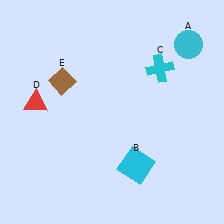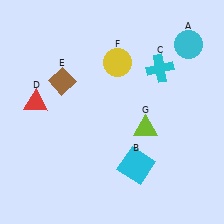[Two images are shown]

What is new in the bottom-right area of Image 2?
A lime triangle (G) was added in the bottom-right area of Image 2.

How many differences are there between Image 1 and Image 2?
There are 2 differences between the two images.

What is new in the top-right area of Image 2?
A yellow circle (F) was added in the top-right area of Image 2.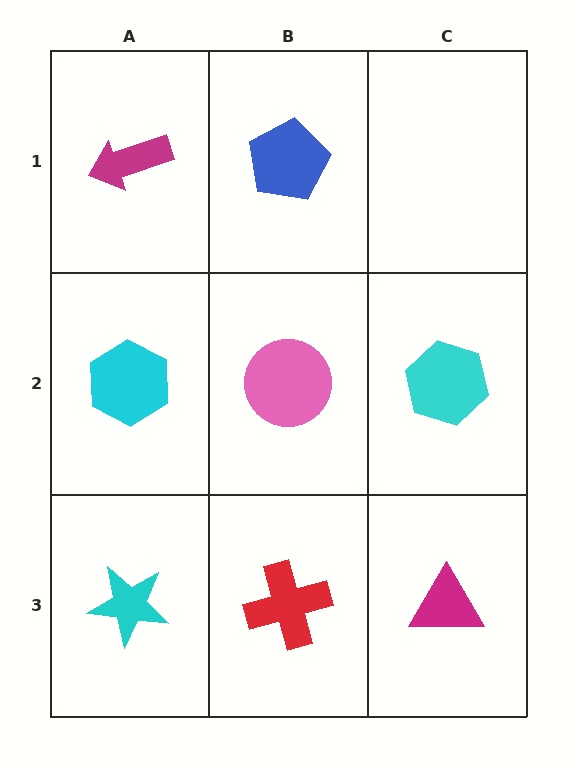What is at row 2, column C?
A cyan hexagon.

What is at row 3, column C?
A magenta triangle.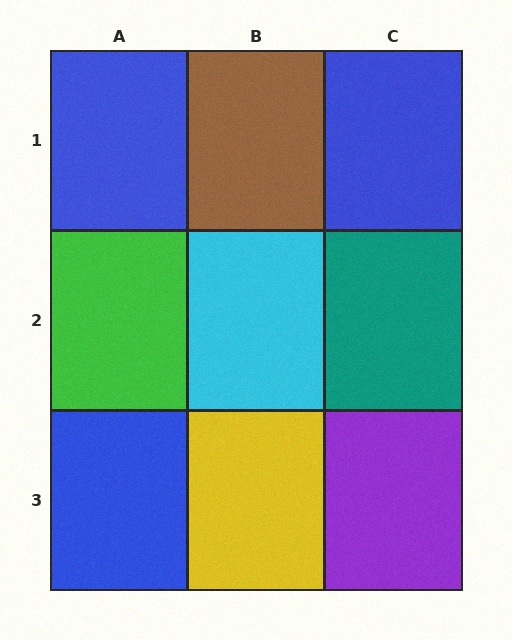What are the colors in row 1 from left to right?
Blue, brown, blue.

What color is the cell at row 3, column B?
Yellow.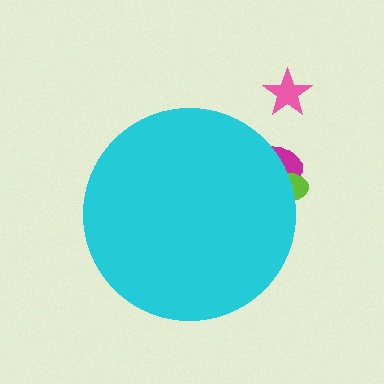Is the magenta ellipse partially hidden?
Yes, the magenta ellipse is partially hidden behind the cyan circle.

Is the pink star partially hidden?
No, the pink star is fully visible.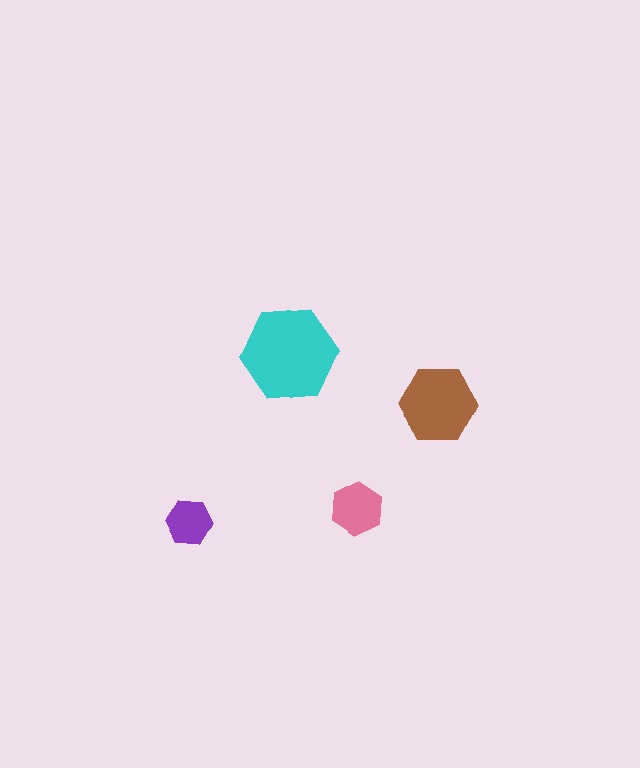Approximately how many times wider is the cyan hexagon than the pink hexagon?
About 2 times wider.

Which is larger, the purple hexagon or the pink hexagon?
The pink one.